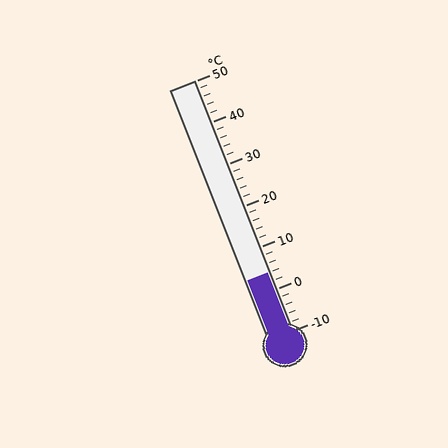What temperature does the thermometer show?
The thermometer shows approximately 4°C.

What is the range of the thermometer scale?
The thermometer scale ranges from -10°C to 50°C.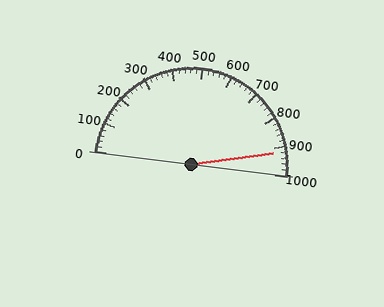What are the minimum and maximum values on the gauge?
The gauge ranges from 0 to 1000.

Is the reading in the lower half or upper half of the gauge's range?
The reading is in the upper half of the range (0 to 1000).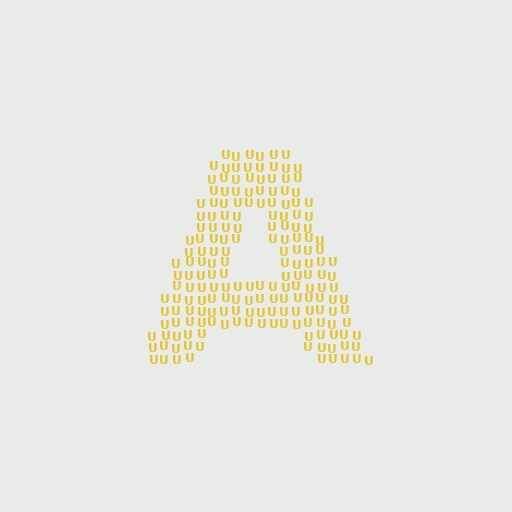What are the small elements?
The small elements are letter U's.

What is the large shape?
The large shape is the letter A.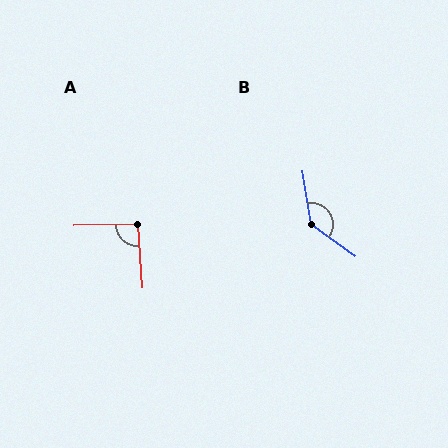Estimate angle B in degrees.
Approximately 135 degrees.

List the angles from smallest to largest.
A (93°), B (135°).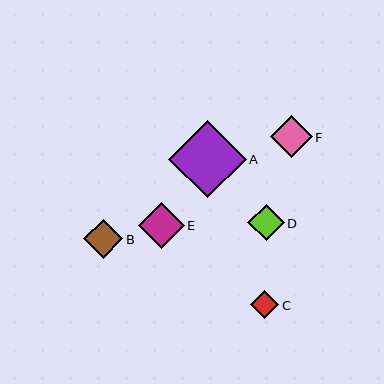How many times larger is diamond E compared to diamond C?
Diamond E is approximately 1.7 times the size of diamond C.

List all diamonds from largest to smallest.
From largest to smallest: A, E, F, B, D, C.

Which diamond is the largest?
Diamond A is the largest with a size of approximately 78 pixels.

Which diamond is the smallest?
Diamond C is the smallest with a size of approximately 28 pixels.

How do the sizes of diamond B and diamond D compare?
Diamond B and diamond D are approximately the same size.